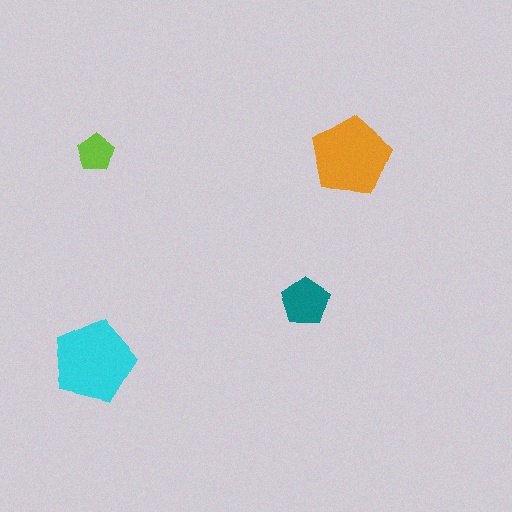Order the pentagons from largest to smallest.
the cyan one, the orange one, the teal one, the lime one.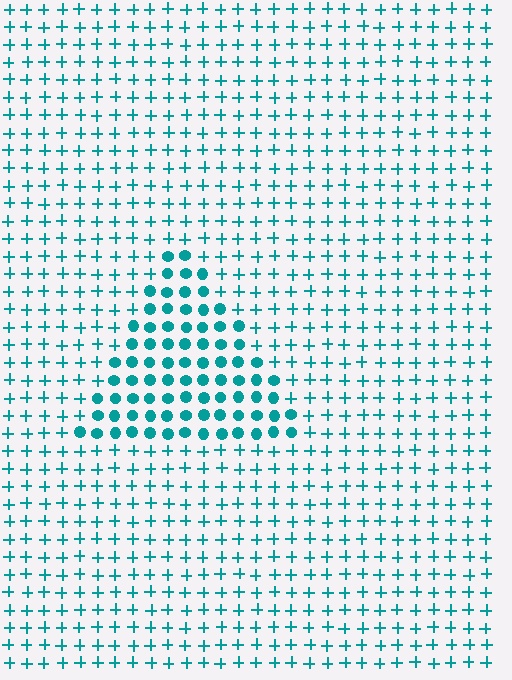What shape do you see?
I see a triangle.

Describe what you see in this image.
The image is filled with small teal elements arranged in a uniform grid. A triangle-shaped region contains circles, while the surrounding area contains plus signs. The boundary is defined purely by the change in element shape.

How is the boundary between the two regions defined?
The boundary is defined by a change in element shape: circles inside vs. plus signs outside. All elements share the same color and spacing.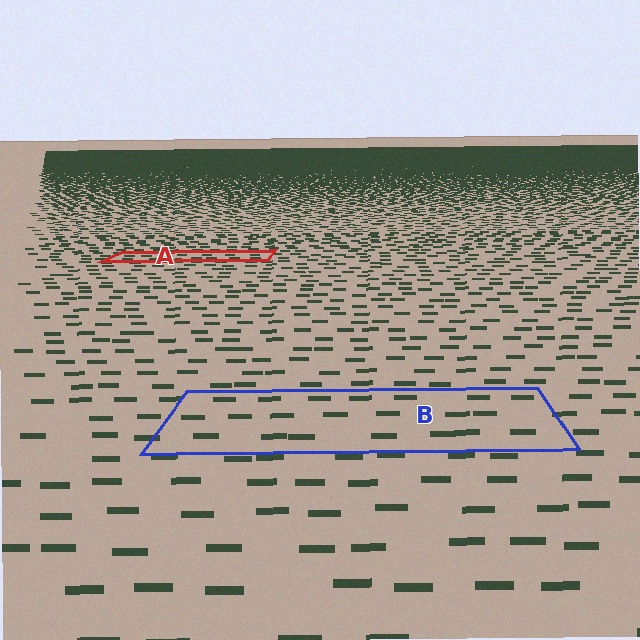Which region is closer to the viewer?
Region B is closer. The texture elements there are larger and more spread out.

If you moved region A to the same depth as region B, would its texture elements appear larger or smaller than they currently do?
They would appear larger. At a closer depth, the same texture elements are projected at a bigger on-screen size.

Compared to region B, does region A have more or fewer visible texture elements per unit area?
Region A has more texture elements per unit area — they are packed more densely because it is farther away.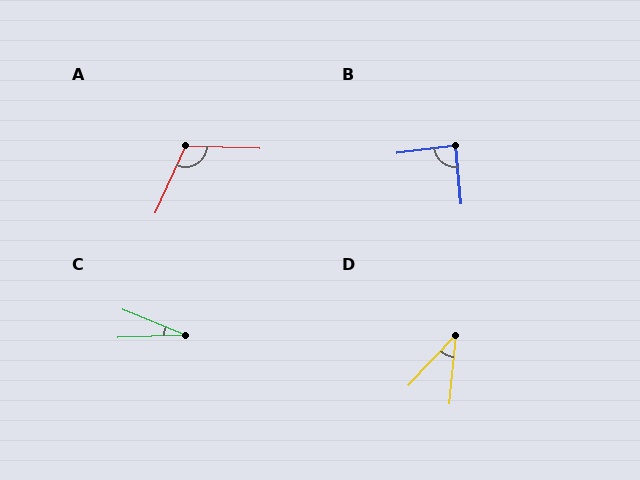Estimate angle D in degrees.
Approximately 38 degrees.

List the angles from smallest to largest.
C (25°), D (38°), B (88°), A (112°).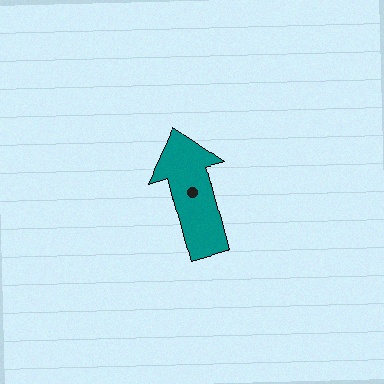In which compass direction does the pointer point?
North.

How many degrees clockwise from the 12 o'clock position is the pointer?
Approximately 345 degrees.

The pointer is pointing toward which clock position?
Roughly 12 o'clock.